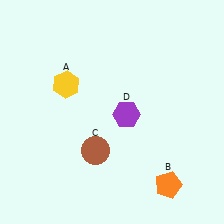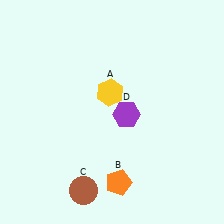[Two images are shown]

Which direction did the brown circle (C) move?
The brown circle (C) moved down.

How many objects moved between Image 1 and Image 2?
3 objects moved between the two images.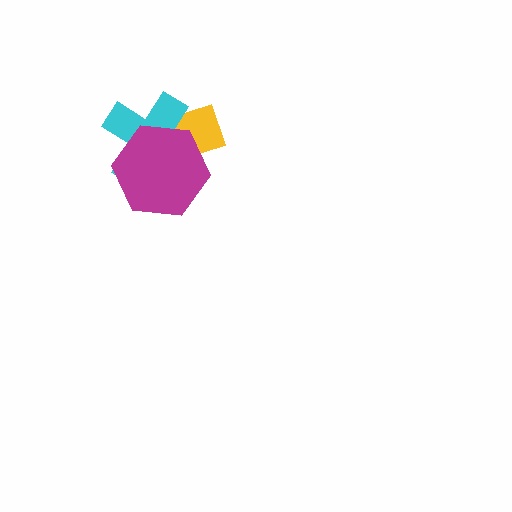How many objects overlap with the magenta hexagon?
2 objects overlap with the magenta hexagon.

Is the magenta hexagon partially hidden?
No, no other shape covers it.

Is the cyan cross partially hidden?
Yes, it is partially covered by another shape.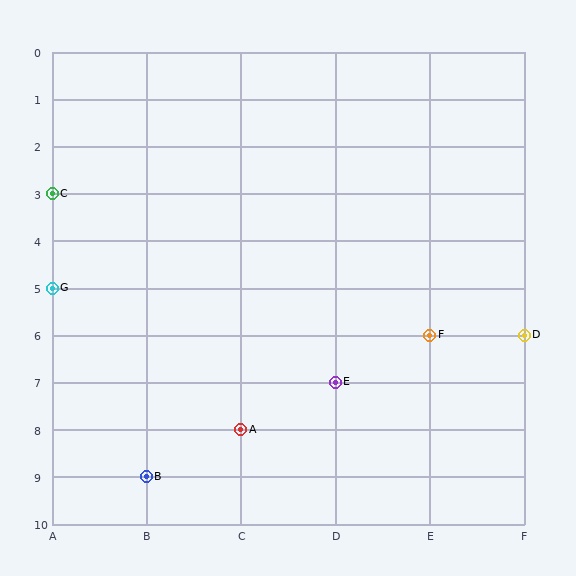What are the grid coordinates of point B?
Point B is at grid coordinates (B, 9).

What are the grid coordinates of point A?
Point A is at grid coordinates (C, 8).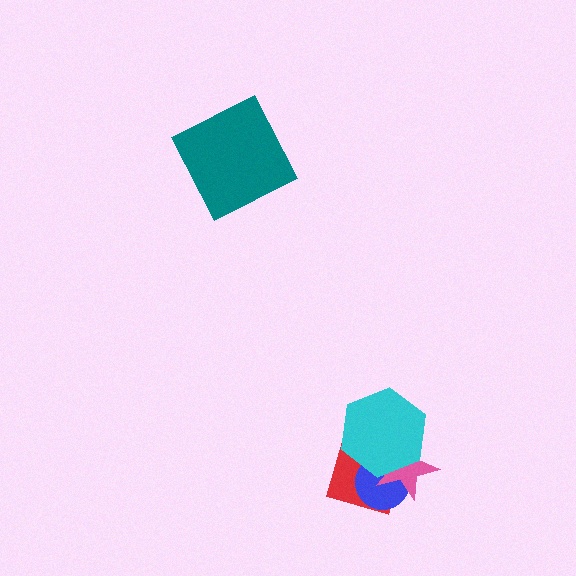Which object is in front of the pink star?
The cyan hexagon is in front of the pink star.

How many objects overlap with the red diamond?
3 objects overlap with the red diamond.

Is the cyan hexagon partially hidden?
No, no other shape covers it.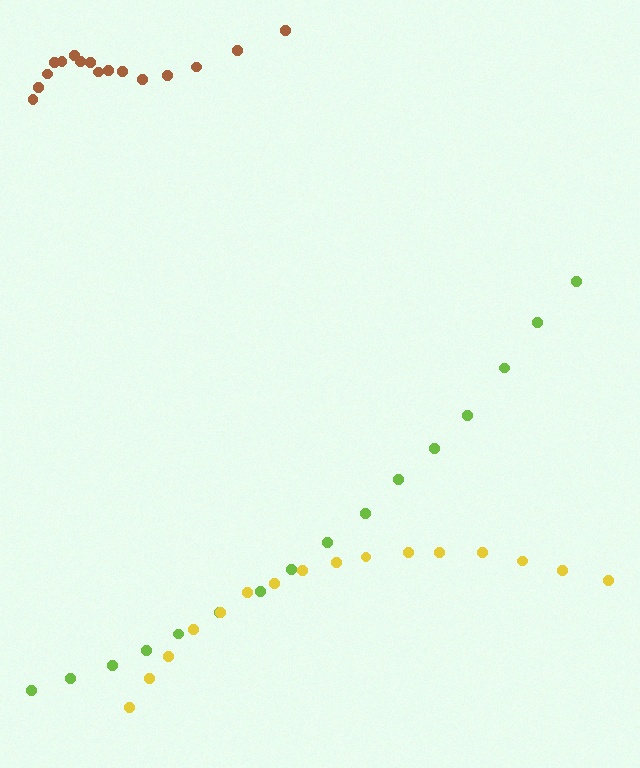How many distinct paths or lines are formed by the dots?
There are 3 distinct paths.